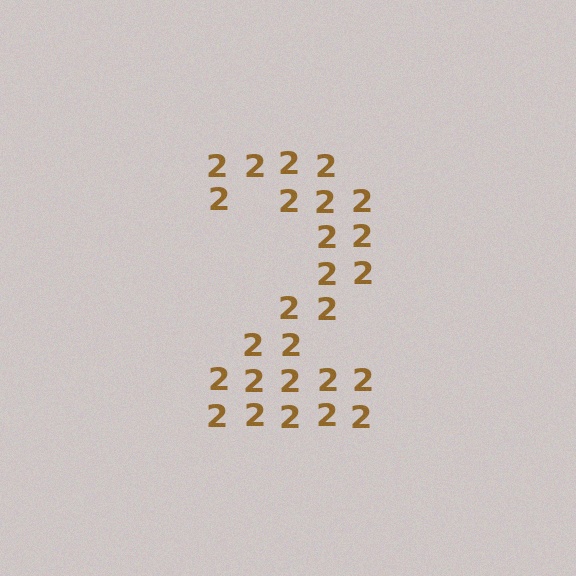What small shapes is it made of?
It is made of small digit 2's.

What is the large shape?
The large shape is the digit 2.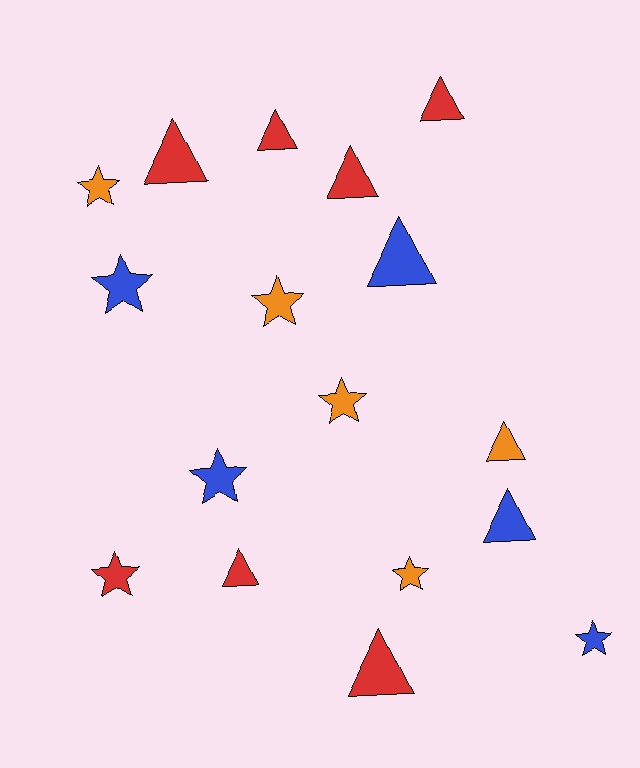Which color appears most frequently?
Red, with 7 objects.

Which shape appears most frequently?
Triangle, with 9 objects.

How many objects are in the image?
There are 17 objects.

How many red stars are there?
There is 1 red star.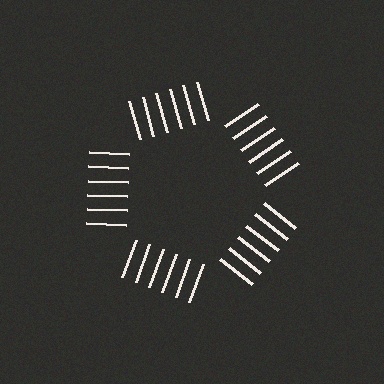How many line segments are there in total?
30 — 6 along each of the 5 edges.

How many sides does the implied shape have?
5 sides — the line-ends trace a pentagon.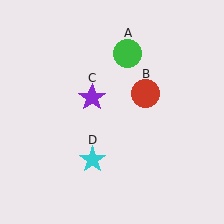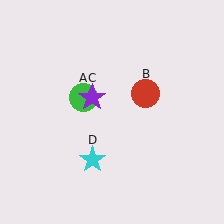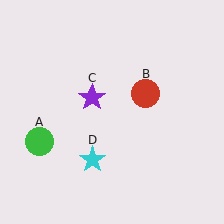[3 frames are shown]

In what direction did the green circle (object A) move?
The green circle (object A) moved down and to the left.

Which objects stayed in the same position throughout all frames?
Red circle (object B) and purple star (object C) and cyan star (object D) remained stationary.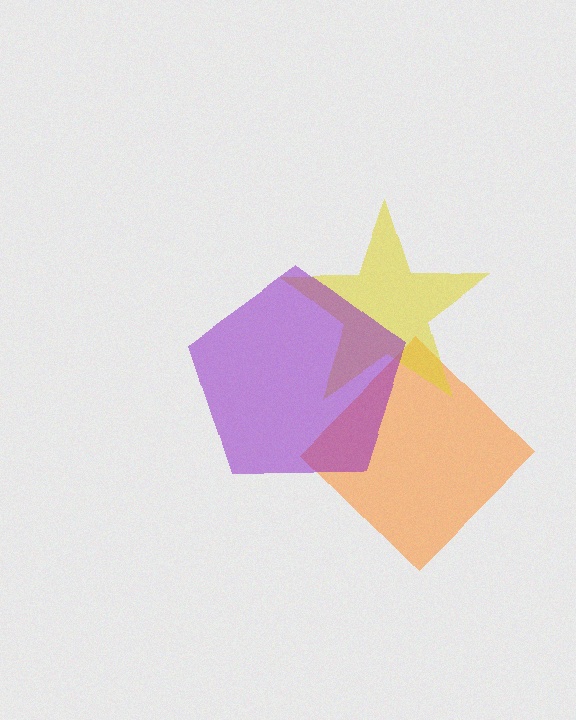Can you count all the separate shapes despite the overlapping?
Yes, there are 3 separate shapes.